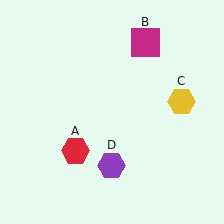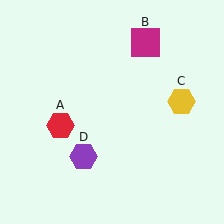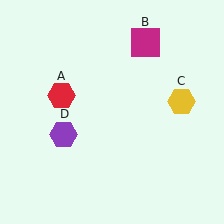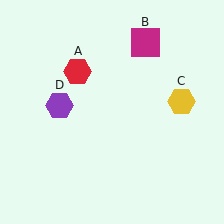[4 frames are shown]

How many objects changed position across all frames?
2 objects changed position: red hexagon (object A), purple hexagon (object D).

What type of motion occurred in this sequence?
The red hexagon (object A), purple hexagon (object D) rotated clockwise around the center of the scene.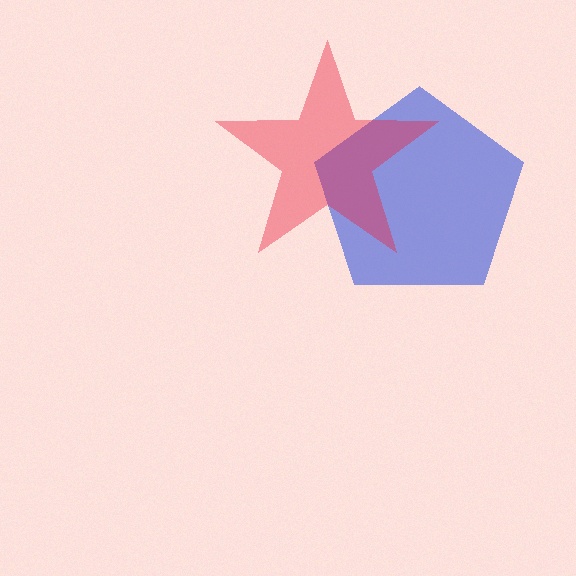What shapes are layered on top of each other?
The layered shapes are: a blue pentagon, a red star.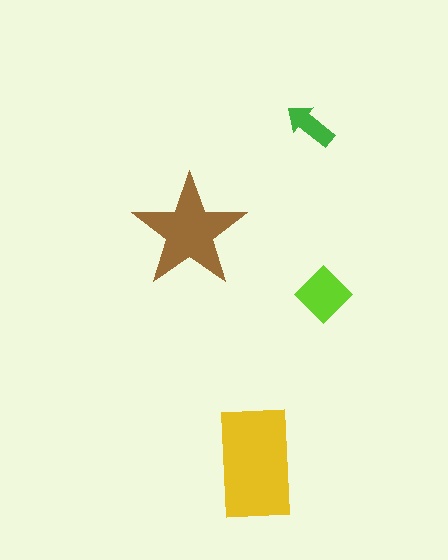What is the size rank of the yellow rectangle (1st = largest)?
1st.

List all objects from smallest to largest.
The green arrow, the lime diamond, the brown star, the yellow rectangle.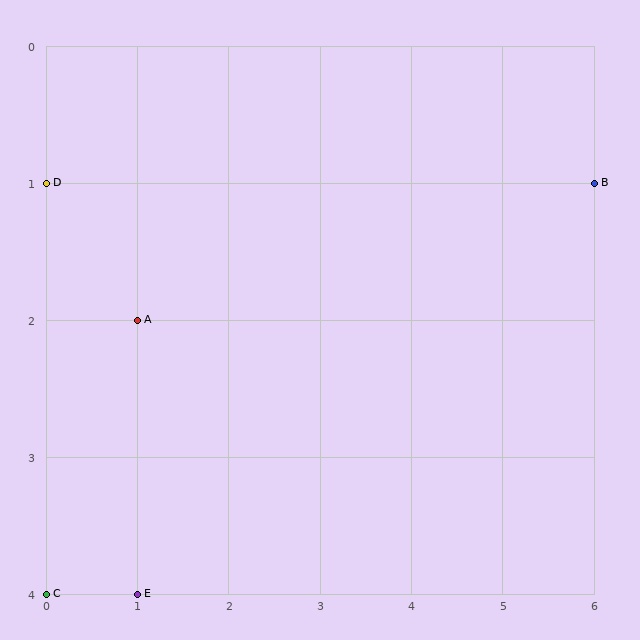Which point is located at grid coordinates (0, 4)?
Point C is at (0, 4).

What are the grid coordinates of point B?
Point B is at grid coordinates (6, 1).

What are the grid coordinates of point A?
Point A is at grid coordinates (1, 2).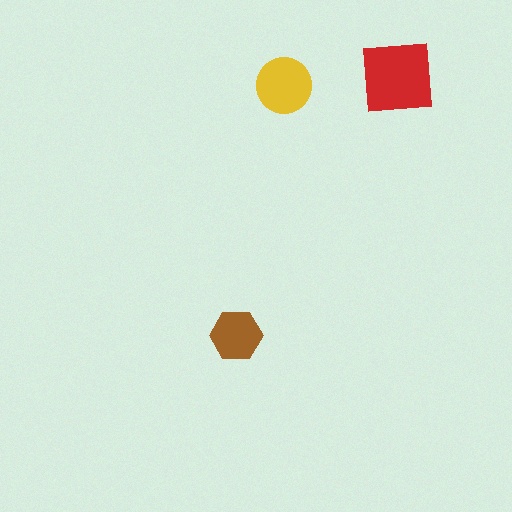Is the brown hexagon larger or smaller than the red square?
Smaller.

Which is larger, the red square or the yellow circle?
The red square.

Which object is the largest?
The red square.